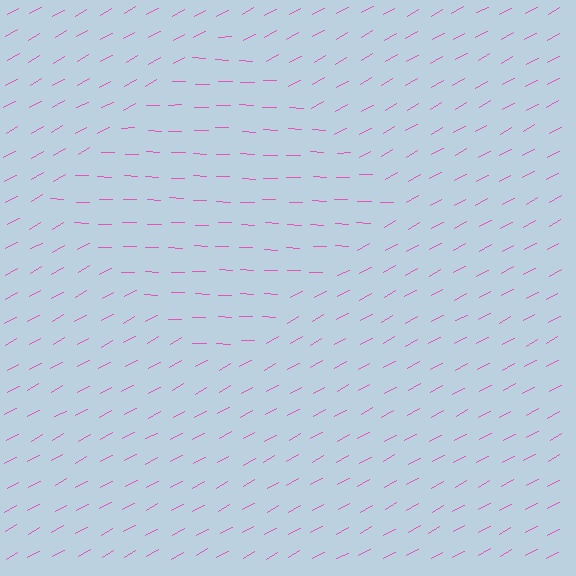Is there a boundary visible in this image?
Yes, there is a texture boundary formed by a change in line orientation.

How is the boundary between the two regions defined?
The boundary is defined purely by a change in line orientation (approximately 30 degrees difference). All lines are the same color and thickness.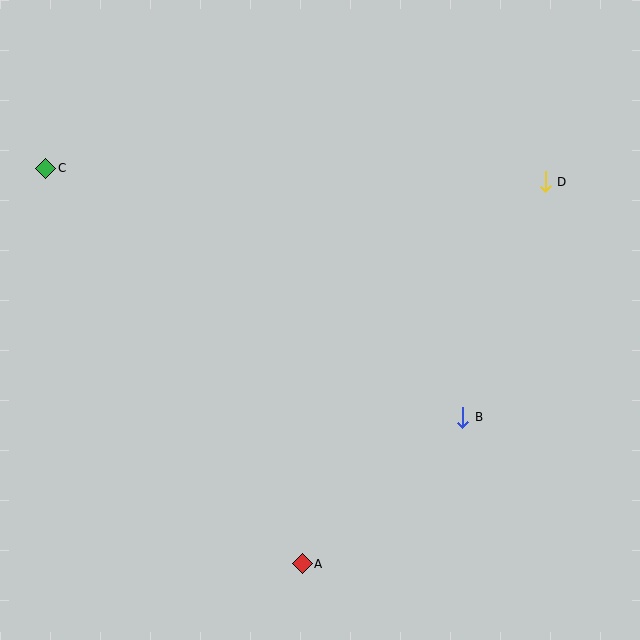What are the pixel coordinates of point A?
Point A is at (302, 564).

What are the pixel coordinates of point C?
Point C is at (46, 168).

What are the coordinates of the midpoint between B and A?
The midpoint between B and A is at (383, 490).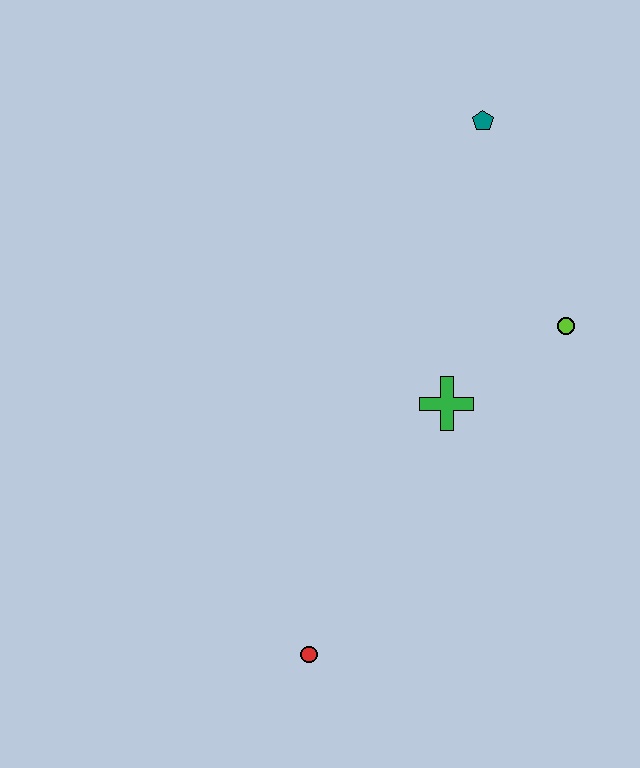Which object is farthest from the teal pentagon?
The red circle is farthest from the teal pentagon.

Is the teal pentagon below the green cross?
No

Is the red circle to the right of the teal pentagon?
No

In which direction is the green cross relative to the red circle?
The green cross is above the red circle.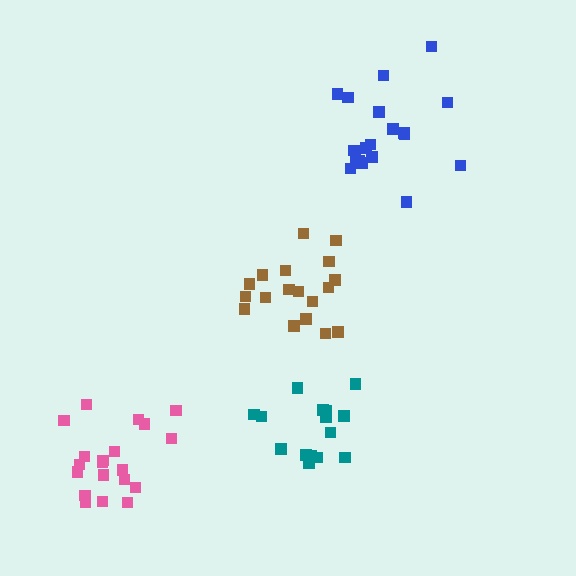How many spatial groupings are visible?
There are 4 spatial groupings.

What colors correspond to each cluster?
The clusters are colored: teal, pink, blue, brown.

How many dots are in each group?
Group 1: 15 dots, Group 2: 20 dots, Group 3: 19 dots, Group 4: 18 dots (72 total).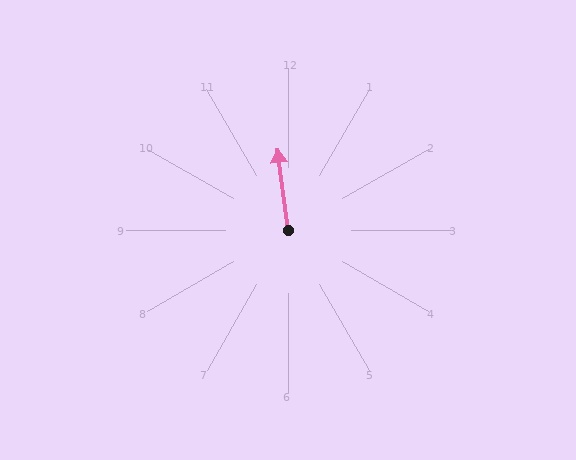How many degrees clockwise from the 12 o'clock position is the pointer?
Approximately 352 degrees.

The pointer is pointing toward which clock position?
Roughly 12 o'clock.